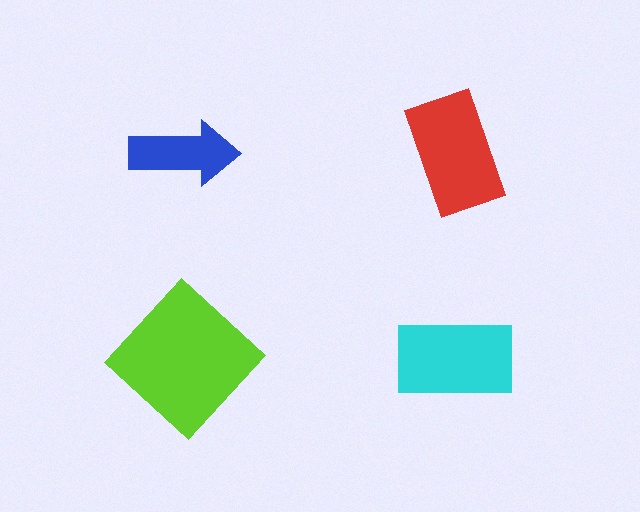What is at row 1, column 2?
A red rectangle.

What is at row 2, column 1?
A lime diamond.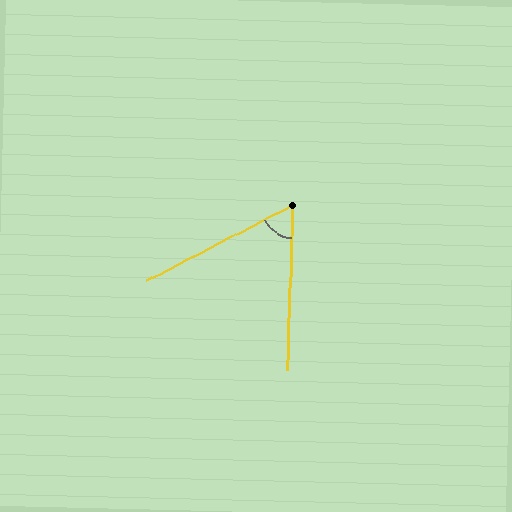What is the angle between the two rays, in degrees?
Approximately 61 degrees.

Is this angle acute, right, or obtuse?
It is acute.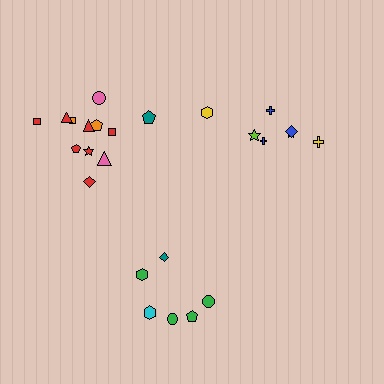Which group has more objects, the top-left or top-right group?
The top-left group.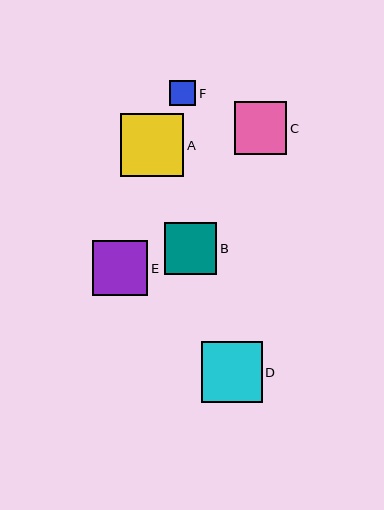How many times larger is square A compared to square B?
Square A is approximately 1.2 times the size of square B.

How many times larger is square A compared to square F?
Square A is approximately 2.4 times the size of square F.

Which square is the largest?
Square A is the largest with a size of approximately 63 pixels.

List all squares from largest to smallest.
From largest to smallest: A, D, E, C, B, F.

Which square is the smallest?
Square F is the smallest with a size of approximately 26 pixels.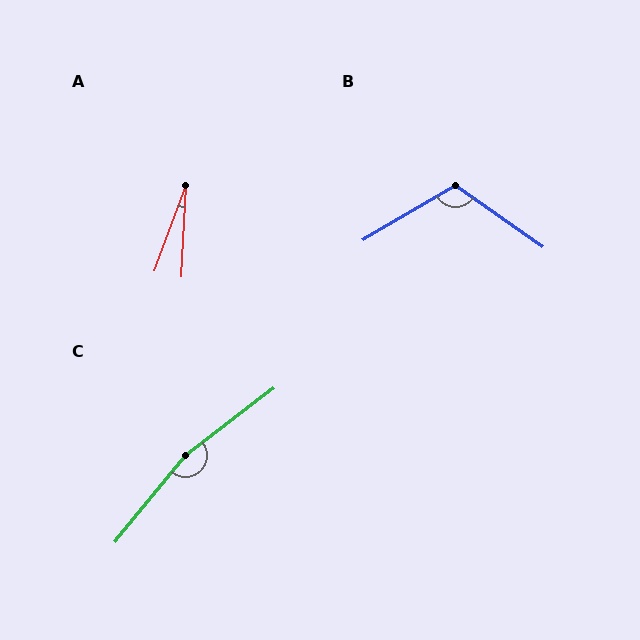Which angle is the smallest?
A, at approximately 17 degrees.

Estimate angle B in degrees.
Approximately 115 degrees.